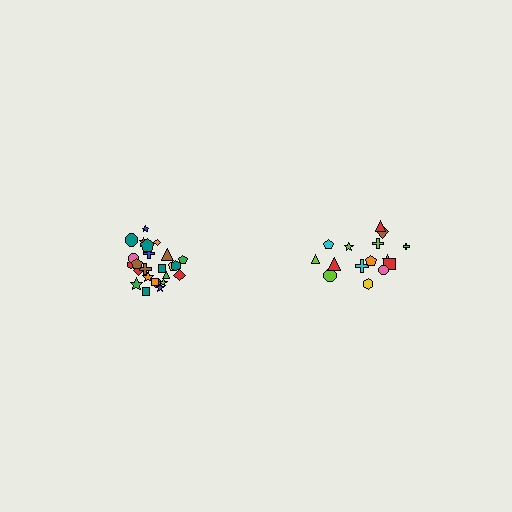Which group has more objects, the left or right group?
The left group.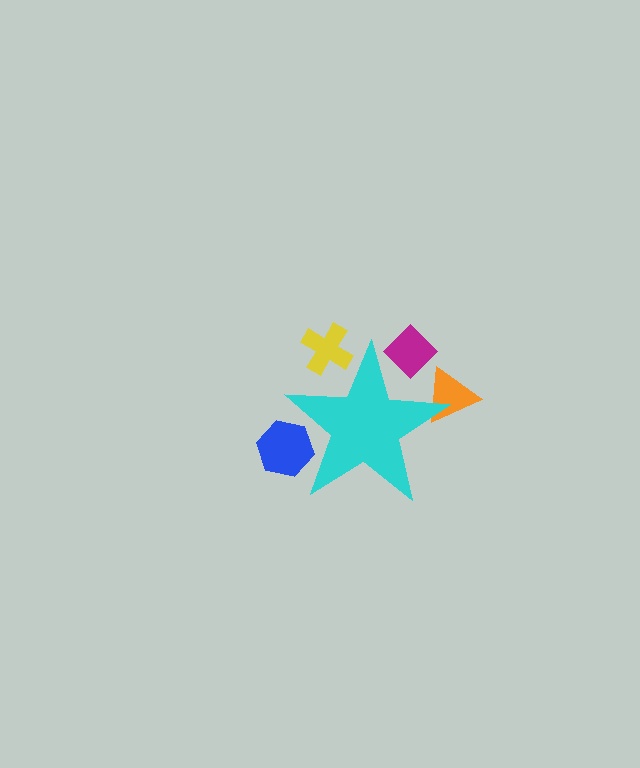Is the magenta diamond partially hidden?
Yes, the magenta diamond is partially hidden behind the cyan star.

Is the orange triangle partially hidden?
Yes, the orange triangle is partially hidden behind the cyan star.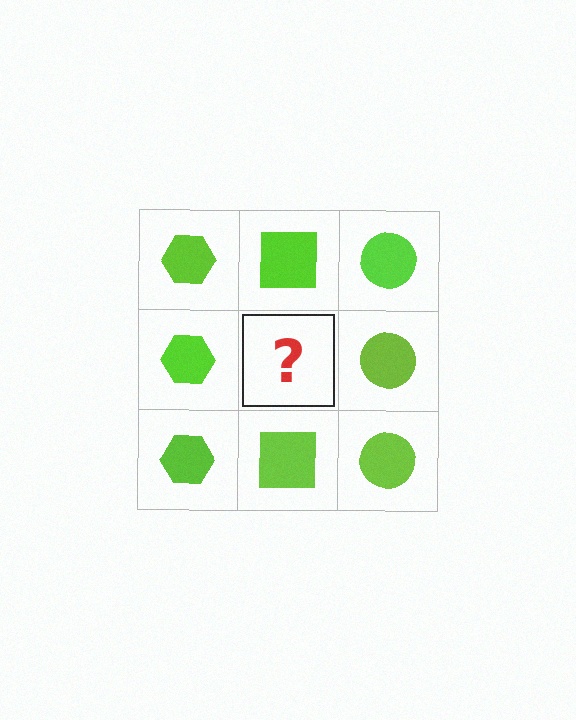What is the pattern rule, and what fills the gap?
The rule is that each column has a consistent shape. The gap should be filled with a lime square.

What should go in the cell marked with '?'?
The missing cell should contain a lime square.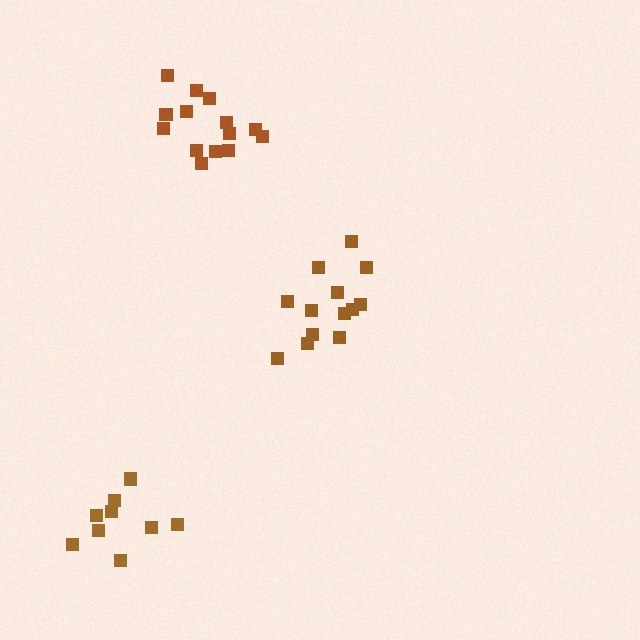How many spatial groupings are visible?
There are 3 spatial groupings.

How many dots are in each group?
Group 1: 14 dots, Group 2: 13 dots, Group 3: 9 dots (36 total).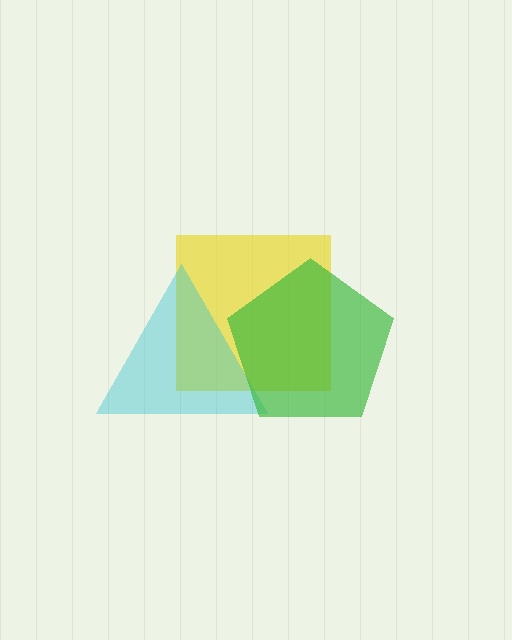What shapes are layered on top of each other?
The layered shapes are: a yellow square, a cyan triangle, a green pentagon.